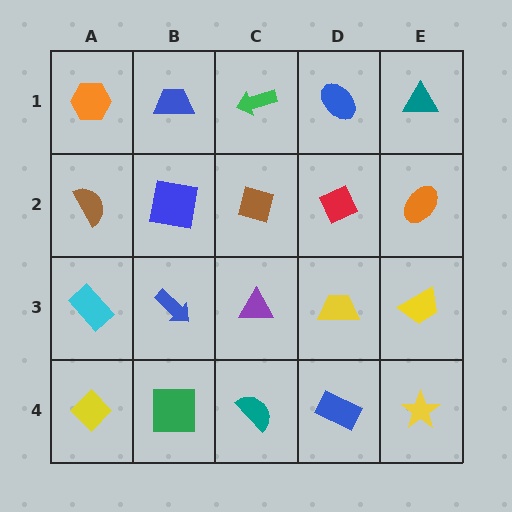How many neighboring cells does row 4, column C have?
3.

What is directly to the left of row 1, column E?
A blue ellipse.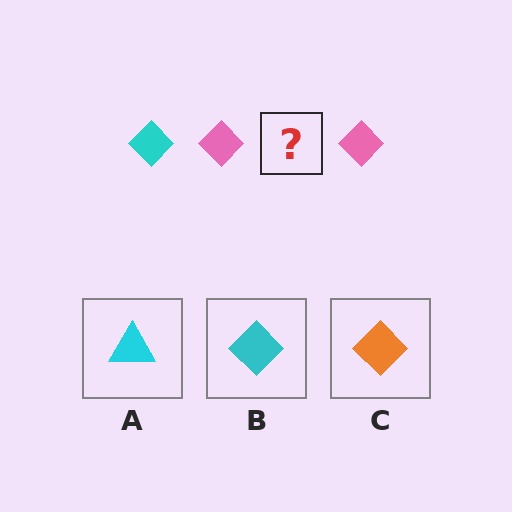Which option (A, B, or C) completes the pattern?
B.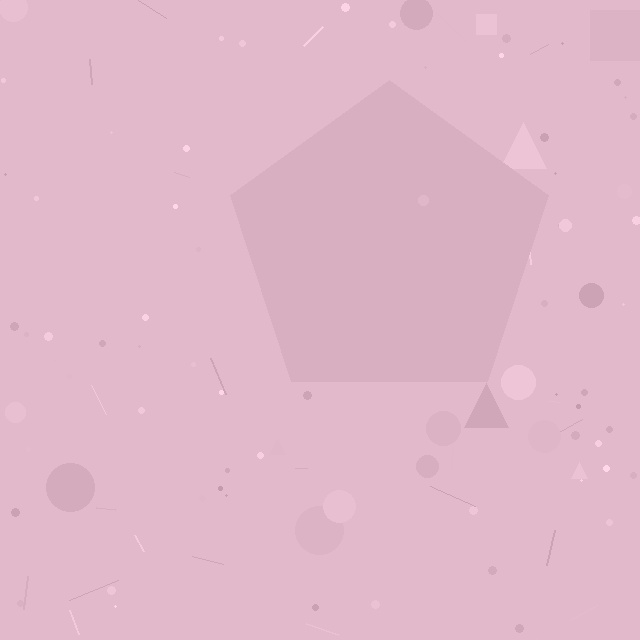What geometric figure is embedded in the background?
A pentagon is embedded in the background.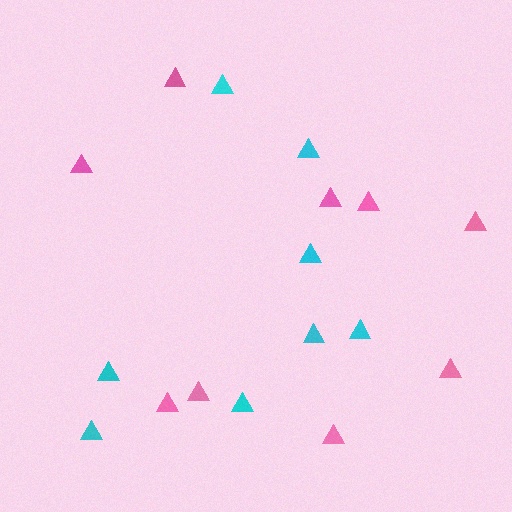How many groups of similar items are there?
There are 2 groups: one group of pink triangles (9) and one group of cyan triangles (8).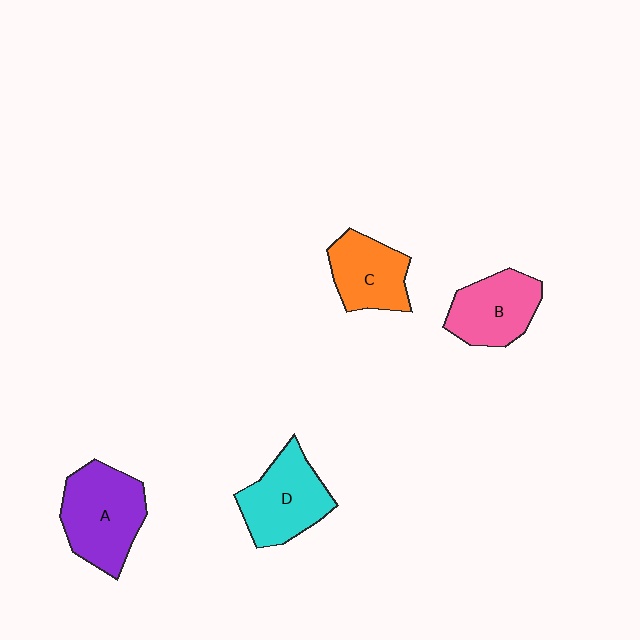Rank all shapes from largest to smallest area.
From largest to smallest: A (purple), D (cyan), B (pink), C (orange).